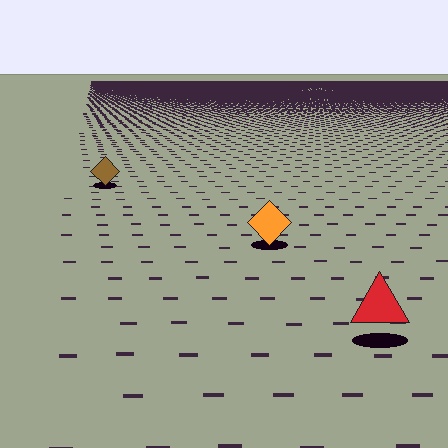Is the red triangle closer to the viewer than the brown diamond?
Yes. The red triangle is closer — you can tell from the texture gradient: the ground texture is coarser near it.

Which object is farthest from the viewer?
The brown diamond is farthest from the viewer. It appears smaller and the ground texture around it is denser.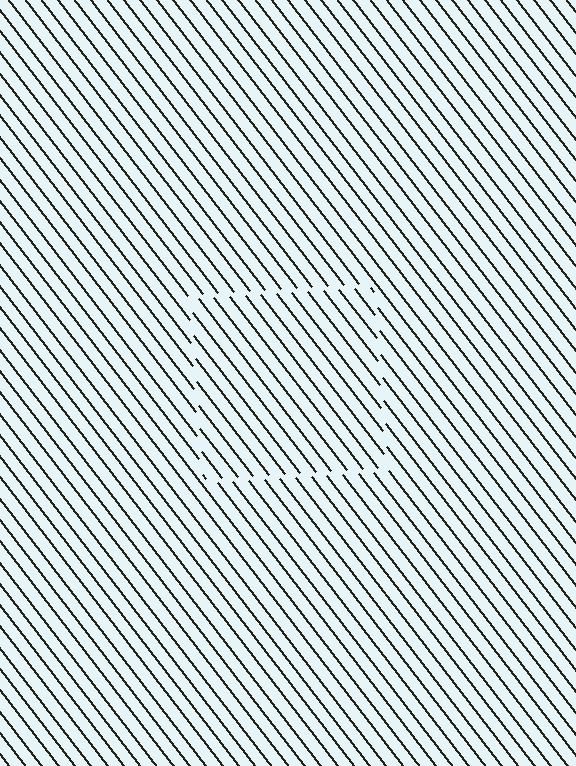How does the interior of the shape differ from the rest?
The interior of the shape contains the same grating, shifted by half a period — the contour is defined by the phase discontinuity where line-ends from the inner and outer gratings abut.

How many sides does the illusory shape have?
4 sides — the line-ends trace a square.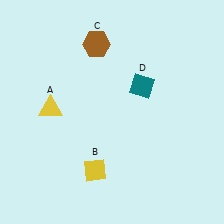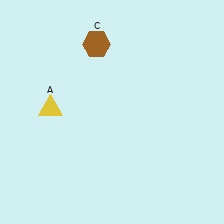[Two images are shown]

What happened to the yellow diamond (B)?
The yellow diamond (B) was removed in Image 2. It was in the bottom-left area of Image 1.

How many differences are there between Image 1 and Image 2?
There are 2 differences between the two images.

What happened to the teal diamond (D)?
The teal diamond (D) was removed in Image 2. It was in the top-right area of Image 1.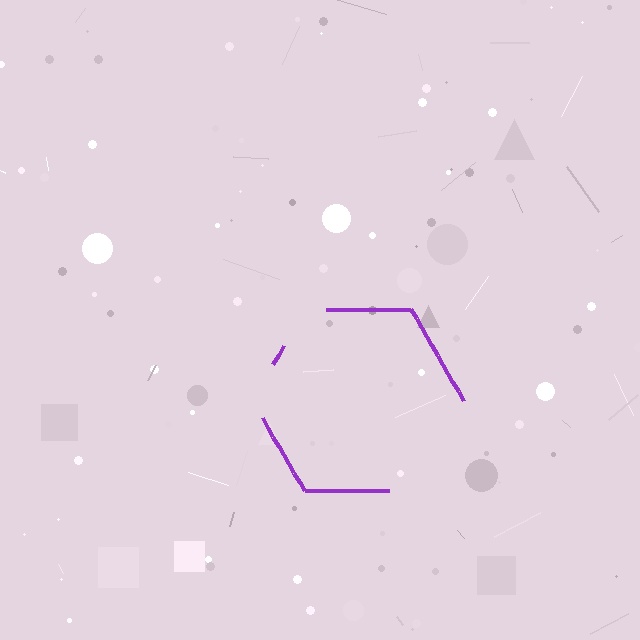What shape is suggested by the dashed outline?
The dashed outline suggests a hexagon.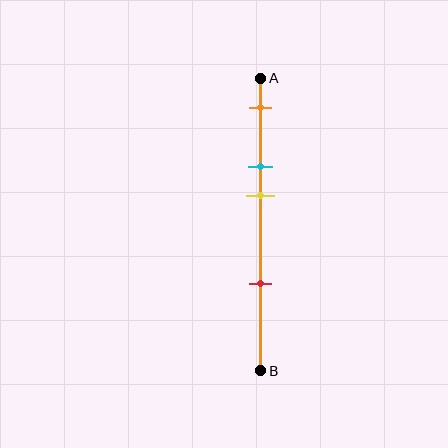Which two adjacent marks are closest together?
The cyan and yellow marks are the closest adjacent pair.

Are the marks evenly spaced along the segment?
No, the marks are not evenly spaced.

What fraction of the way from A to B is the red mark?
The red mark is approximately 70% (0.7) of the way from A to B.